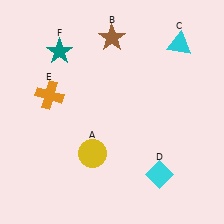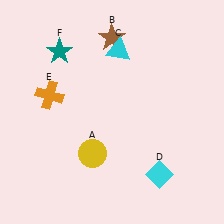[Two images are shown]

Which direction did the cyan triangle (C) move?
The cyan triangle (C) moved left.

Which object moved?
The cyan triangle (C) moved left.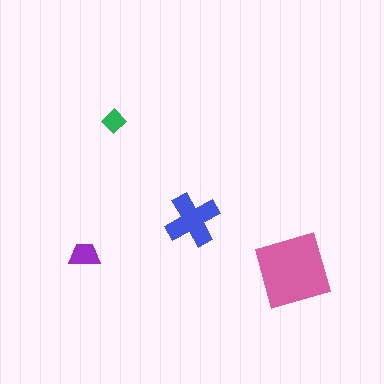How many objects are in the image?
There are 4 objects in the image.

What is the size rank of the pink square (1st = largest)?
1st.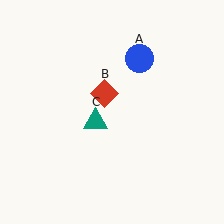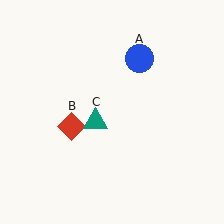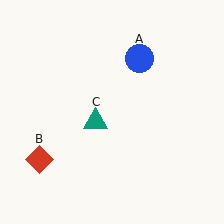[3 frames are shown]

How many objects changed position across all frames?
1 object changed position: red diamond (object B).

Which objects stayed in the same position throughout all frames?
Blue circle (object A) and teal triangle (object C) remained stationary.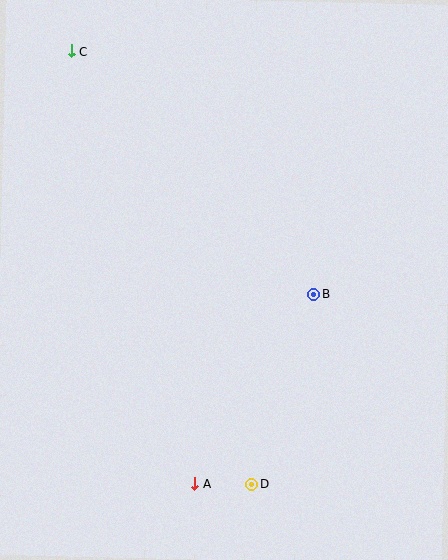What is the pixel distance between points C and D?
The distance between C and D is 469 pixels.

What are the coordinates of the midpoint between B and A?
The midpoint between B and A is at (254, 389).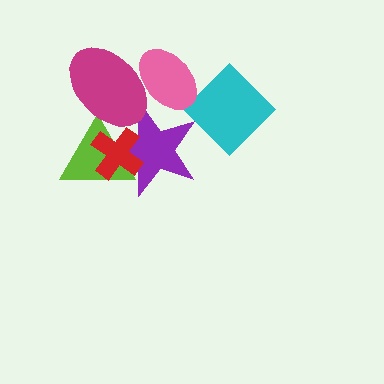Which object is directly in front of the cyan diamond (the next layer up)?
The purple star is directly in front of the cyan diamond.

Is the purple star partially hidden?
Yes, it is partially covered by another shape.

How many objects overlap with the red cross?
2 objects overlap with the red cross.